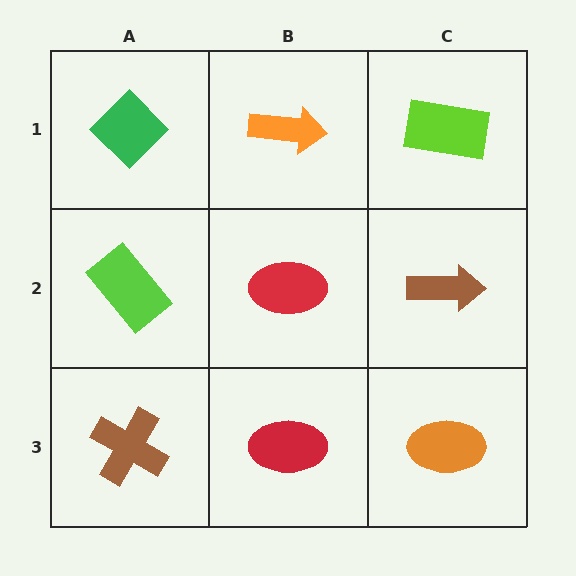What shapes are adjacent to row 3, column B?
A red ellipse (row 2, column B), a brown cross (row 3, column A), an orange ellipse (row 3, column C).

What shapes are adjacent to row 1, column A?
A lime rectangle (row 2, column A), an orange arrow (row 1, column B).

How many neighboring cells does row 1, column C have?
2.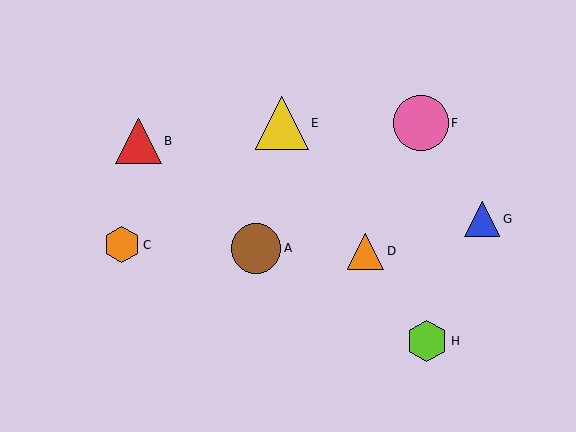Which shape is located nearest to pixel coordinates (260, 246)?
The brown circle (labeled A) at (256, 248) is nearest to that location.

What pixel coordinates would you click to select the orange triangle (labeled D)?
Click at (366, 251) to select the orange triangle D.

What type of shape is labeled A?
Shape A is a brown circle.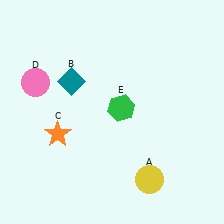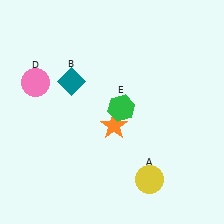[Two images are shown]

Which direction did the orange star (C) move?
The orange star (C) moved right.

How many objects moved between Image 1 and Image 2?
1 object moved between the two images.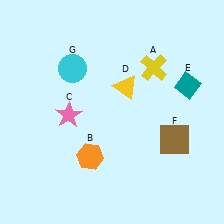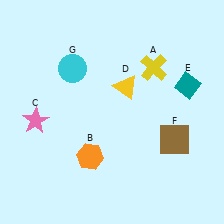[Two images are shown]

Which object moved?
The pink star (C) moved left.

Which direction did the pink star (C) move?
The pink star (C) moved left.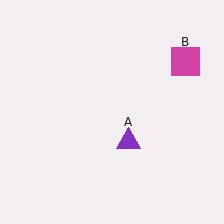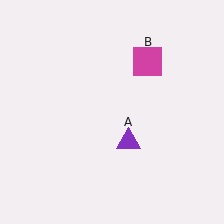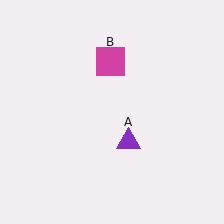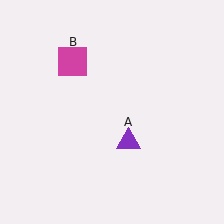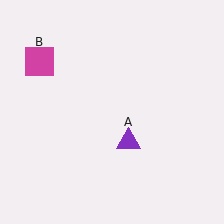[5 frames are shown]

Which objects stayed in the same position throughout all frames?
Purple triangle (object A) remained stationary.